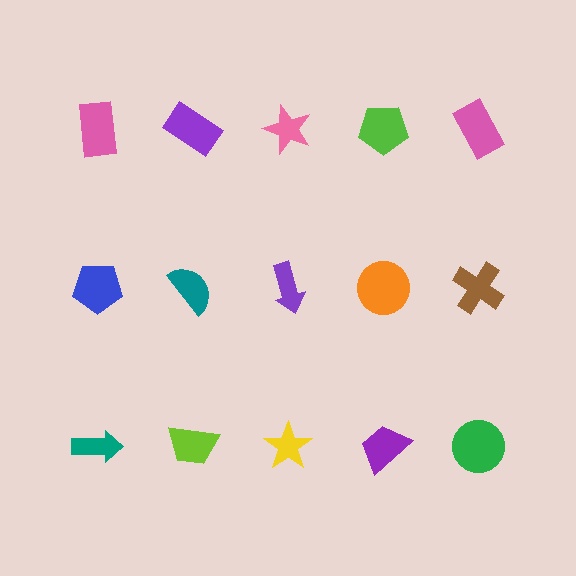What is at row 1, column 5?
A pink rectangle.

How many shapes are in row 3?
5 shapes.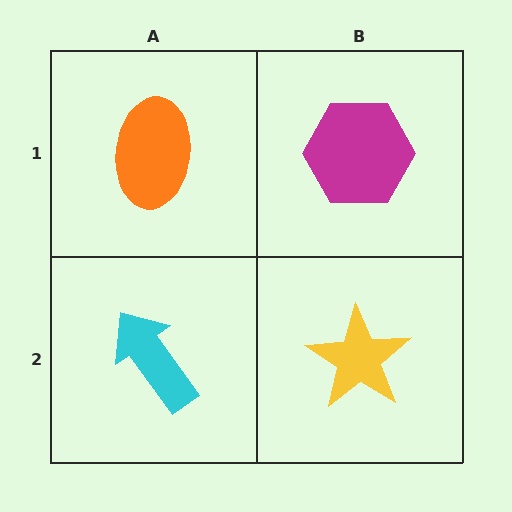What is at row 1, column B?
A magenta hexagon.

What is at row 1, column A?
An orange ellipse.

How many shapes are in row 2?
2 shapes.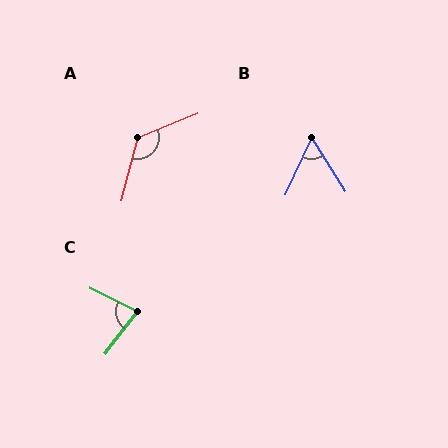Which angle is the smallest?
B, at approximately 57 degrees.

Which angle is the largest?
A, at approximately 127 degrees.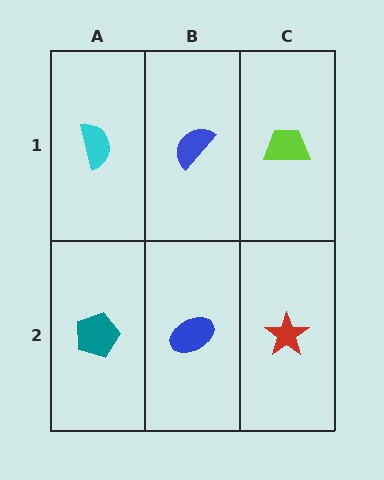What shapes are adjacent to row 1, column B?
A blue ellipse (row 2, column B), a cyan semicircle (row 1, column A), a lime trapezoid (row 1, column C).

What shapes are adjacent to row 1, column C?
A red star (row 2, column C), a blue semicircle (row 1, column B).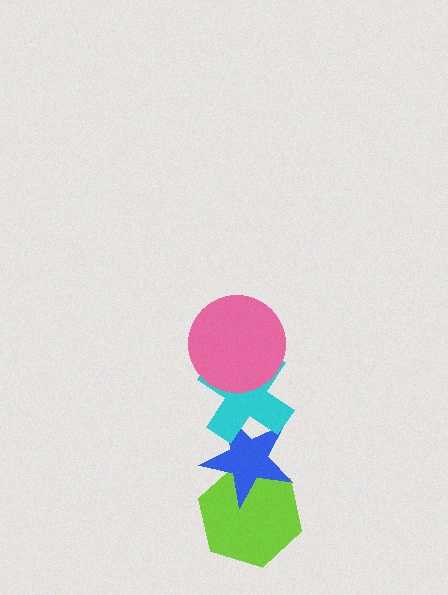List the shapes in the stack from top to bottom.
From top to bottom: the pink circle, the cyan cross, the blue star, the lime hexagon.